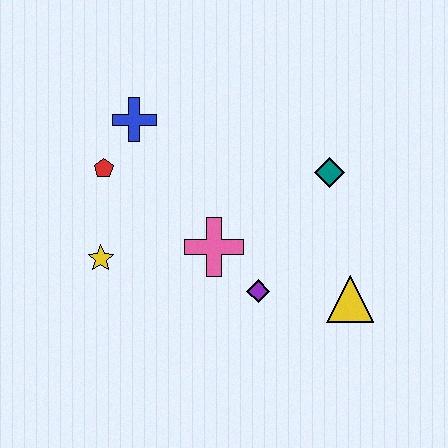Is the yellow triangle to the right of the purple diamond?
Yes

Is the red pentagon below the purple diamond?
No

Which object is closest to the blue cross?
The red pentagon is closest to the blue cross.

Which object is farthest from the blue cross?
The yellow triangle is farthest from the blue cross.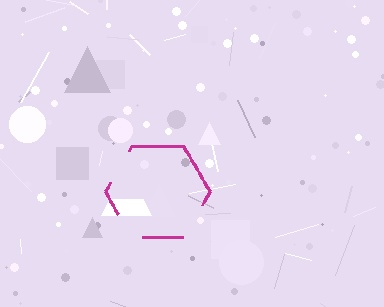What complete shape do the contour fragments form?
The contour fragments form a hexagon.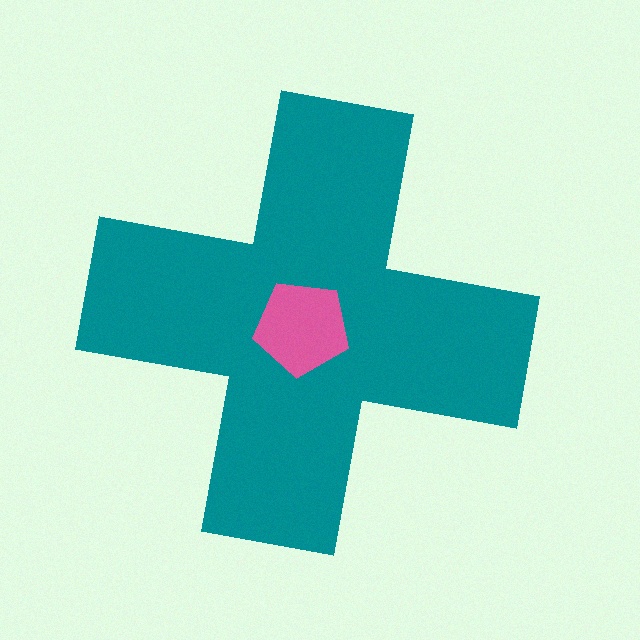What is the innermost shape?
The pink pentagon.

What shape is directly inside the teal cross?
The pink pentagon.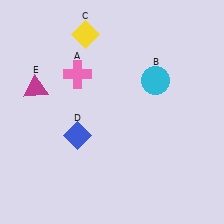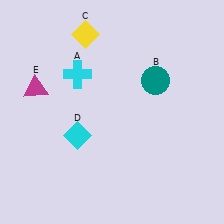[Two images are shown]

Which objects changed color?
A changed from pink to cyan. B changed from cyan to teal. D changed from blue to cyan.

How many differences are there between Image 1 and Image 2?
There are 3 differences between the two images.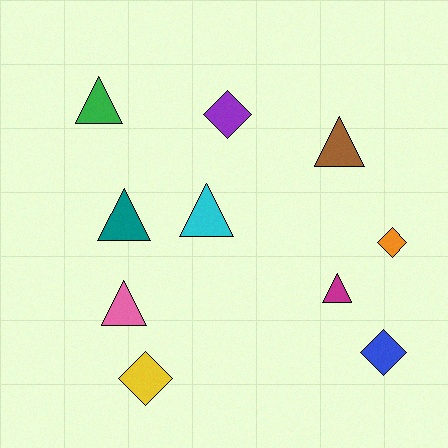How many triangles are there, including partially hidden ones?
There are 6 triangles.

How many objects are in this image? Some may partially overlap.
There are 10 objects.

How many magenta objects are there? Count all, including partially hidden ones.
There is 1 magenta object.